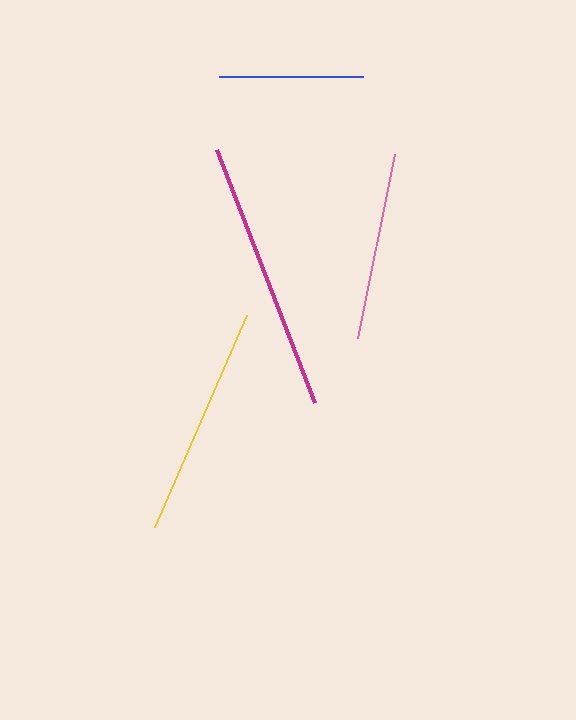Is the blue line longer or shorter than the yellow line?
The yellow line is longer than the blue line.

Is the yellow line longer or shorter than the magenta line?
The magenta line is longer than the yellow line.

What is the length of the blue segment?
The blue segment is approximately 145 pixels long.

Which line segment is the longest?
The magenta line is the longest at approximately 271 pixels.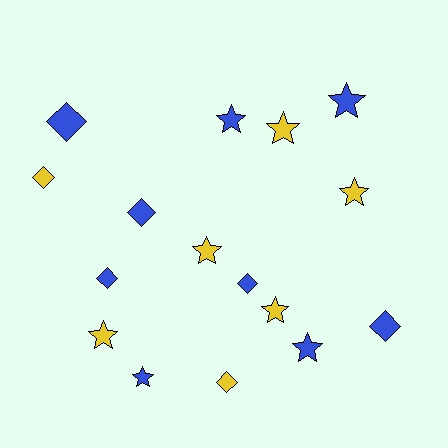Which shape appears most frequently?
Star, with 9 objects.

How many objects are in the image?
There are 16 objects.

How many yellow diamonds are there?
There are 2 yellow diamonds.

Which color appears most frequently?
Blue, with 9 objects.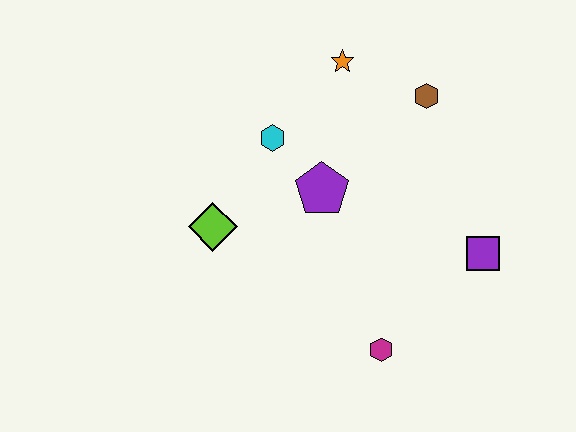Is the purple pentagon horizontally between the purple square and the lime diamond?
Yes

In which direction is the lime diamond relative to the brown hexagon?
The lime diamond is to the left of the brown hexagon.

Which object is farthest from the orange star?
The magenta hexagon is farthest from the orange star.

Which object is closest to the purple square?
The magenta hexagon is closest to the purple square.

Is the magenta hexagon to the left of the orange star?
No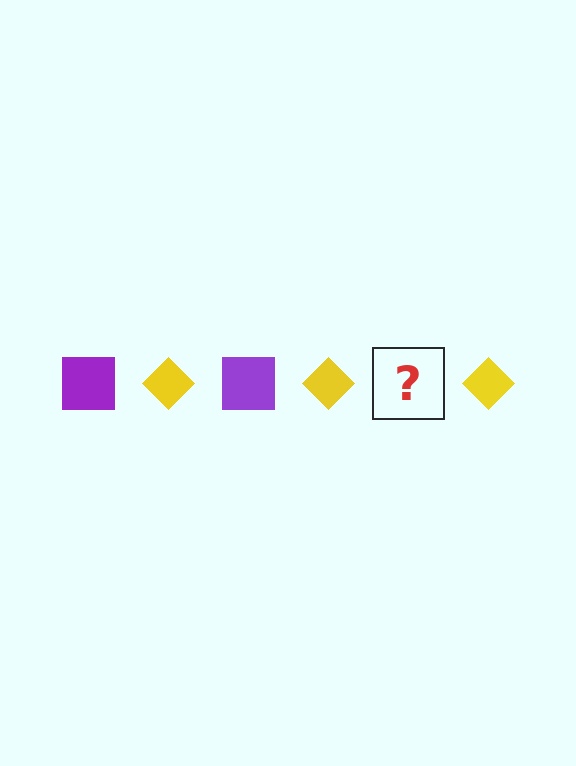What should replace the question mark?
The question mark should be replaced with a purple square.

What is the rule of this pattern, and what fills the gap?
The rule is that the pattern alternates between purple square and yellow diamond. The gap should be filled with a purple square.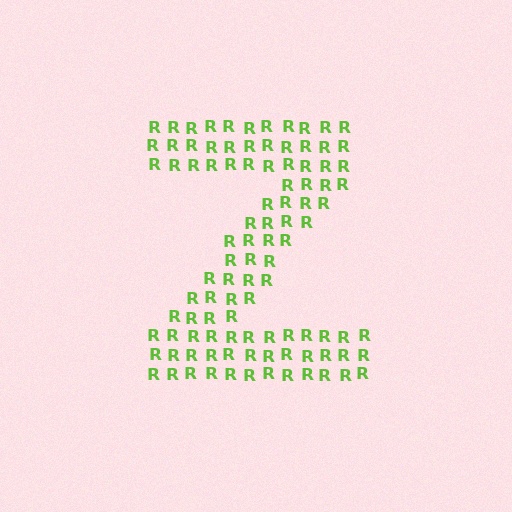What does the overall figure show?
The overall figure shows the letter Z.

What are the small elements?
The small elements are letter R's.